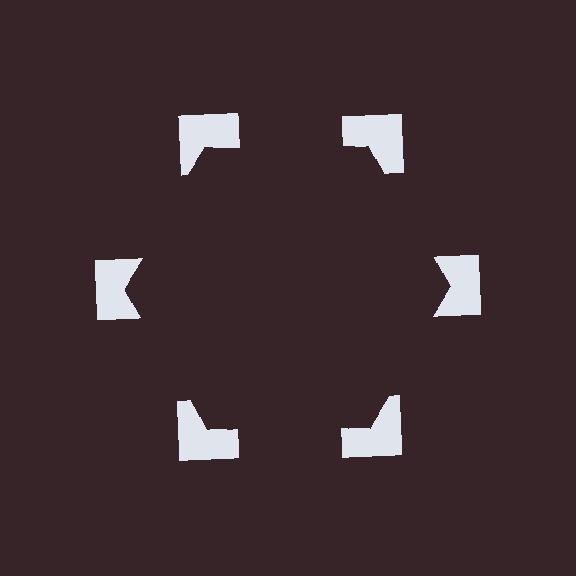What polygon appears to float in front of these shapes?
An illusory hexagon — its edges are inferred from the aligned wedge cuts in the notched squares, not physically drawn.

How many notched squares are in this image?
There are 6 — one at each vertex of the illusory hexagon.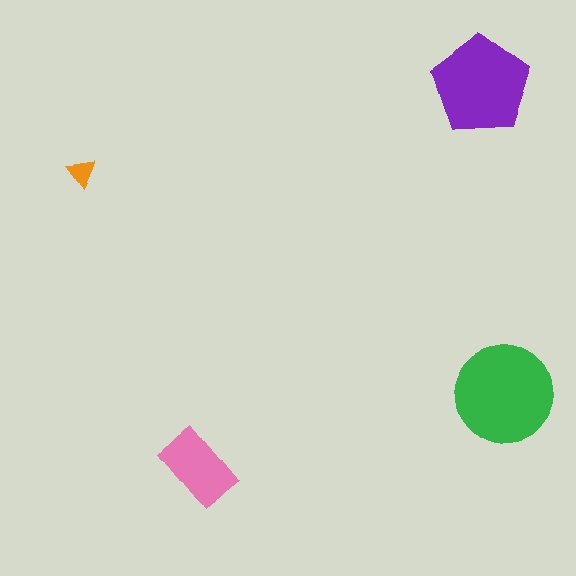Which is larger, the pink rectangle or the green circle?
The green circle.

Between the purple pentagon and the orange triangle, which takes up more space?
The purple pentagon.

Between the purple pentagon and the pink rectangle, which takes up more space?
The purple pentagon.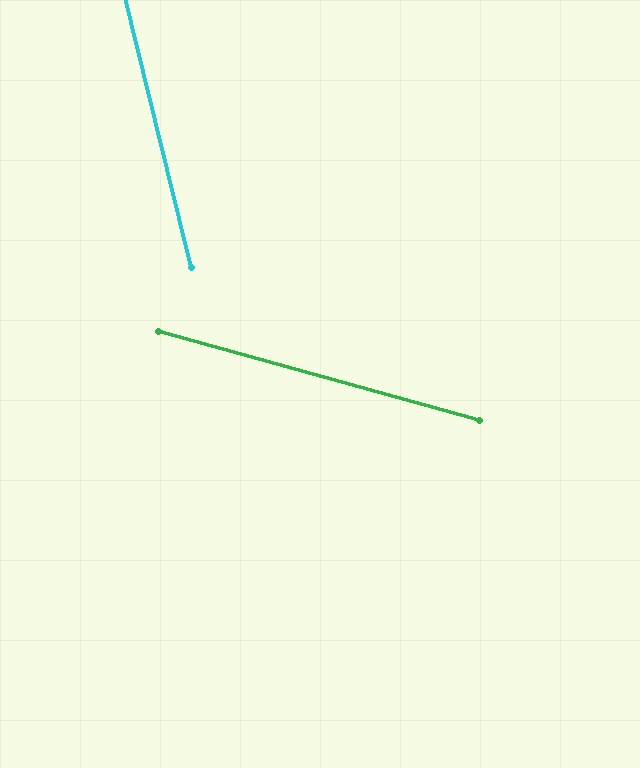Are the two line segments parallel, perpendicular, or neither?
Neither parallel nor perpendicular — they differ by about 61°.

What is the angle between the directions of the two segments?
Approximately 61 degrees.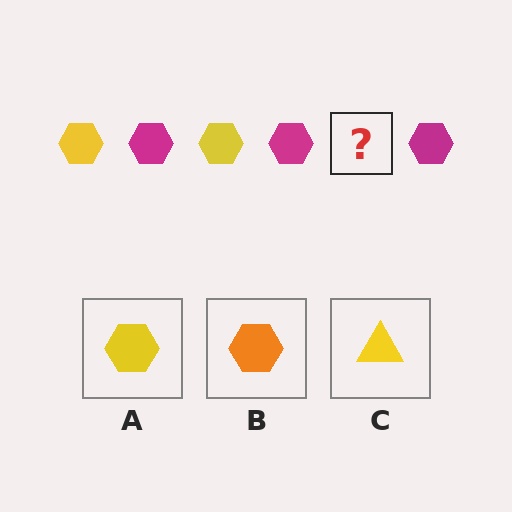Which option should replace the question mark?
Option A.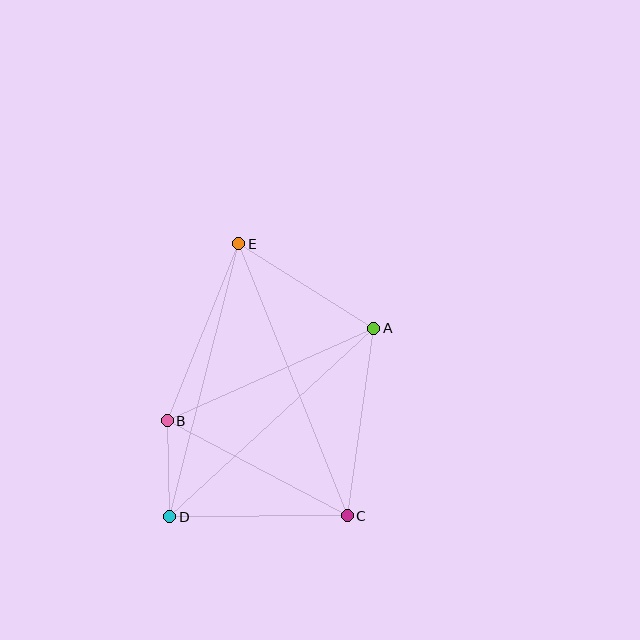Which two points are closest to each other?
Points B and D are closest to each other.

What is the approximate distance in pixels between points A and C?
The distance between A and C is approximately 189 pixels.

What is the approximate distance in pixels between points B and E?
The distance between B and E is approximately 191 pixels.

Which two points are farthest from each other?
Points C and E are farthest from each other.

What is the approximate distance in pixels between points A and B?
The distance between A and B is approximately 226 pixels.